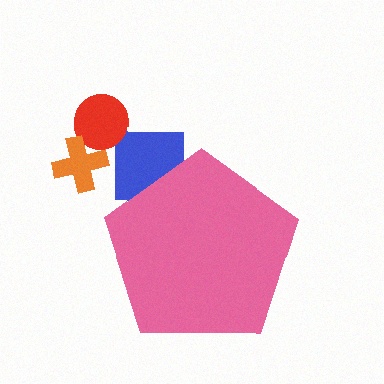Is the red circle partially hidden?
No, the red circle is fully visible.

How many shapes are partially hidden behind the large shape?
1 shape is partially hidden.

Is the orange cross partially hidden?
No, the orange cross is fully visible.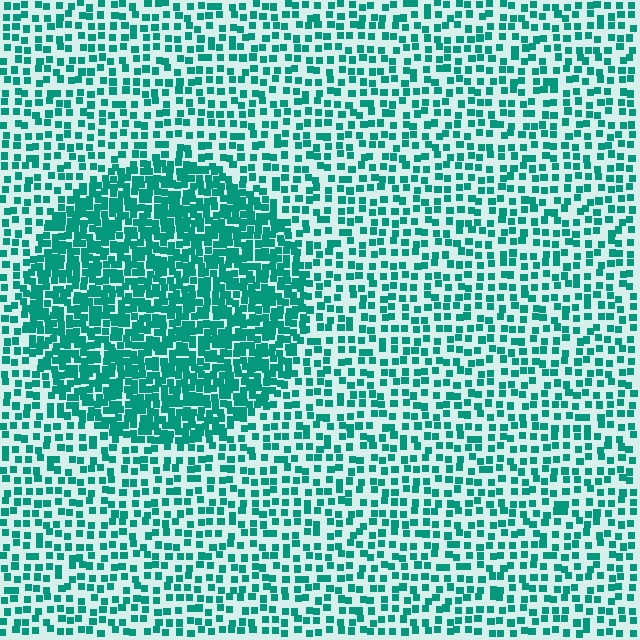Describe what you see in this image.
The image contains small teal elements arranged at two different densities. A circle-shaped region is visible where the elements are more densely packed than the surrounding area.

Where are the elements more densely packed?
The elements are more densely packed inside the circle boundary.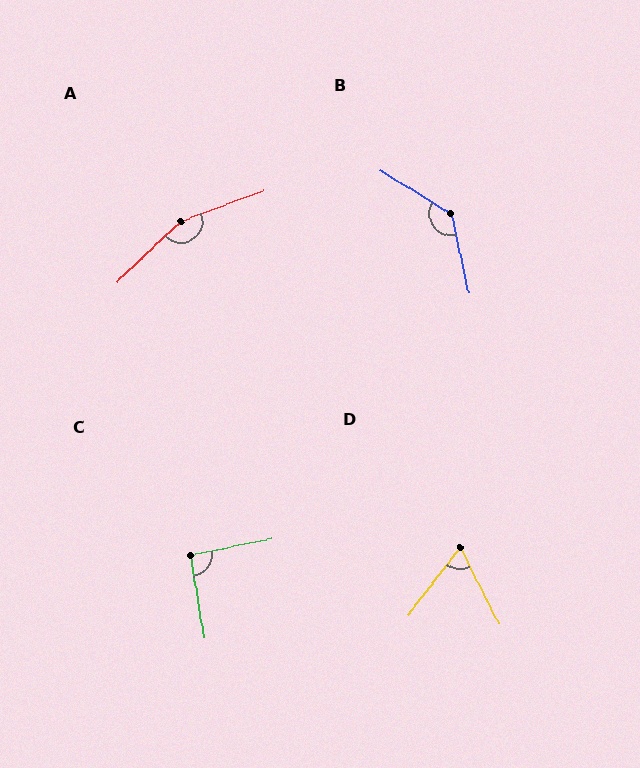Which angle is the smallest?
D, at approximately 64 degrees.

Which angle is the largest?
A, at approximately 156 degrees.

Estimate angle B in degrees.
Approximately 134 degrees.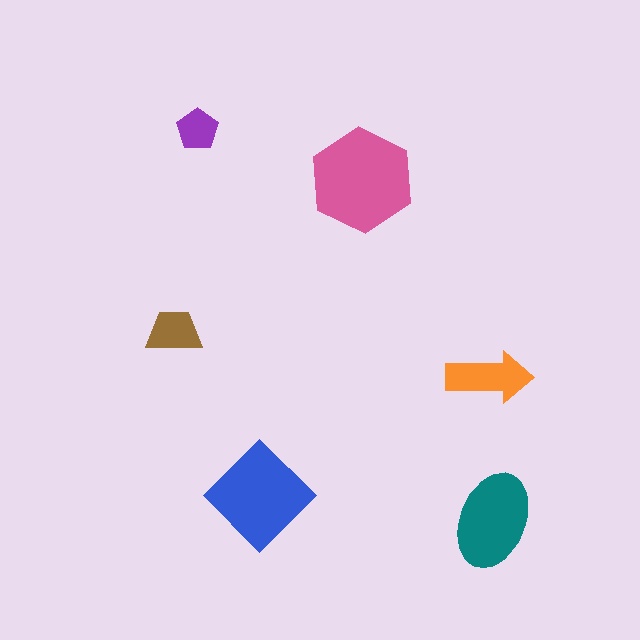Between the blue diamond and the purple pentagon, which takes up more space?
The blue diamond.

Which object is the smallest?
The purple pentagon.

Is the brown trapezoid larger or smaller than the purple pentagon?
Larger.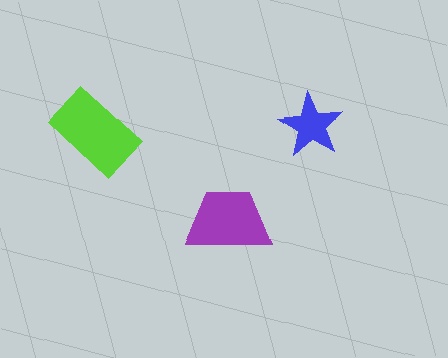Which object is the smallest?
The blue star.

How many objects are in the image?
There are 3 objects in the image.